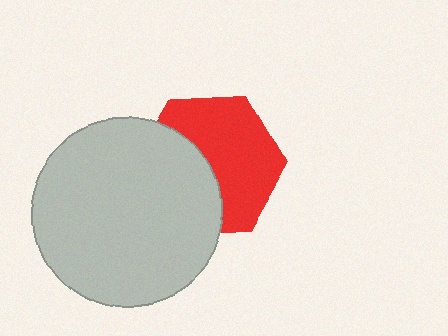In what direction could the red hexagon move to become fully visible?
The red hexagon could move right. That would shift it out from behind the light gray circle entirely.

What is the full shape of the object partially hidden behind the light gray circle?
The partially hidden object is a red hexagon.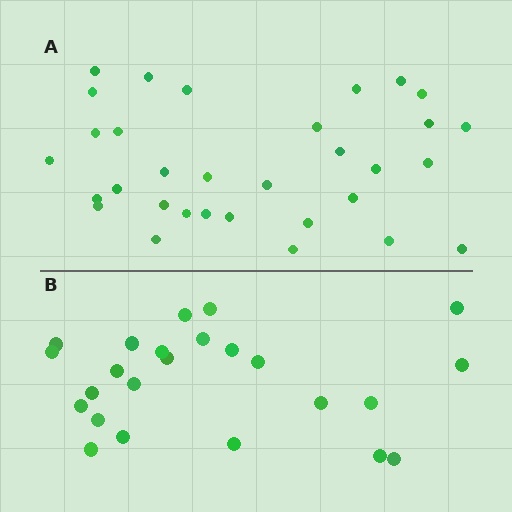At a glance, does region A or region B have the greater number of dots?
Region A (the top region) has more dots.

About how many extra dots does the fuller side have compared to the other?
Region A has roughly 8 or so more dots than region B.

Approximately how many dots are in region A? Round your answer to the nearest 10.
About 30 dots. (The exact count is 32, which rounds to 30.)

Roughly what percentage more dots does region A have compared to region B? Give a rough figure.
About 35% more.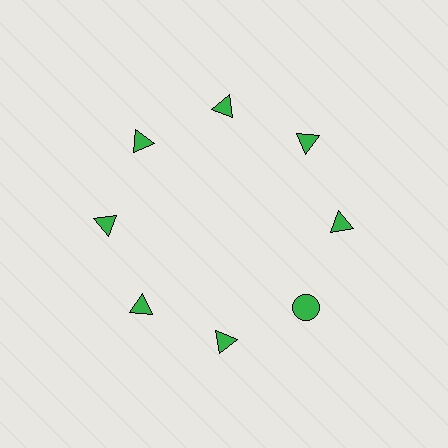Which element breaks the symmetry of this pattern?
The green circle at roughly the 4 o'clock position breaks the symmetry. All other shapes are green triangles.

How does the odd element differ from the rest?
It has a different shape: circle instead of triangle.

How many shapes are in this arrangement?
There are 8 shapes arranged in a ring pattern.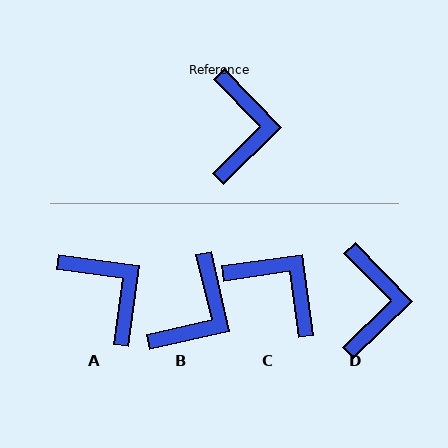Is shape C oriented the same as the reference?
No, it is off by about 54 degrees.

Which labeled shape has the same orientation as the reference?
D.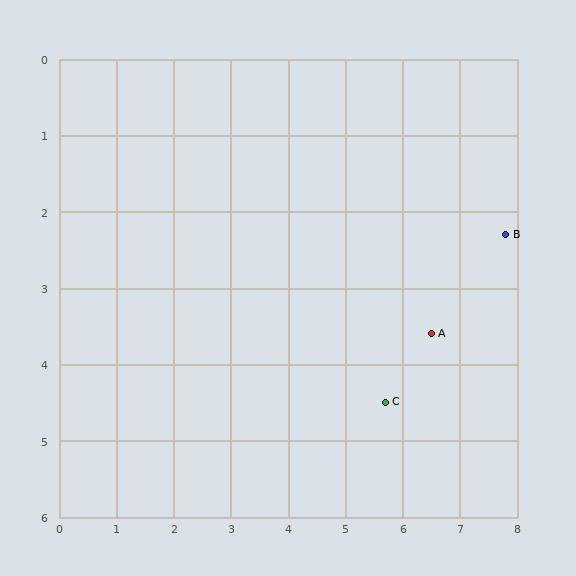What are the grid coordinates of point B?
Point B is at approximately (7.8, 2.3).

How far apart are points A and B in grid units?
Points A and B are about 1.8 grid units apart.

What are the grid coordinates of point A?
Point A is at approximately (6.5, 3.6).